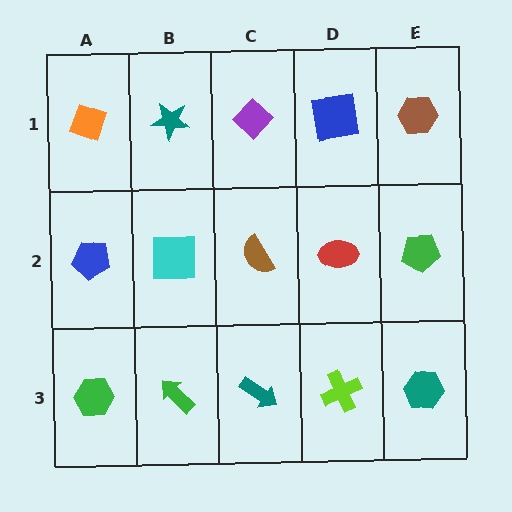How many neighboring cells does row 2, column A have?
3.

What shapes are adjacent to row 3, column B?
A cyan square (row 2, column B), a green hexagon (row 3, column A), a teal arrow (row 3, column C).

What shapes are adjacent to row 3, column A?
A blue pentagon (row 2, column A), a green arrow (row 3, column B).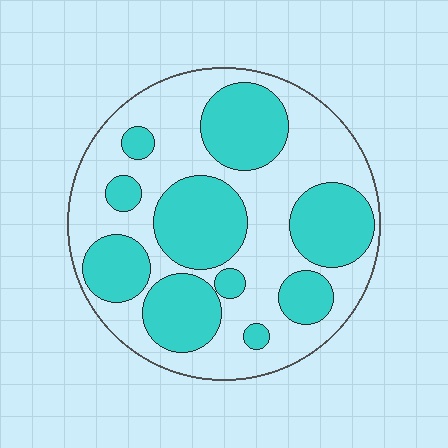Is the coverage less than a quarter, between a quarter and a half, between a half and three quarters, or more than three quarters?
Between a quarter and a half.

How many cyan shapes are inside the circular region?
10.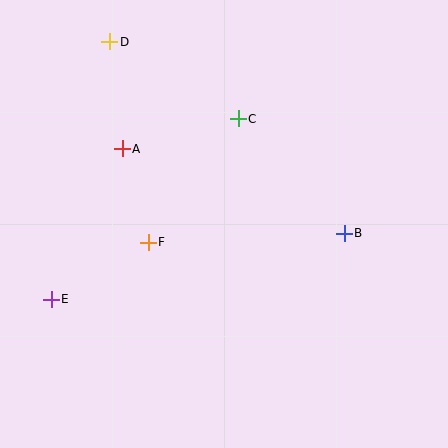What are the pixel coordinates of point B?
Point B is at (344, 233).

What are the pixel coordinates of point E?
Point E is at (51, 299).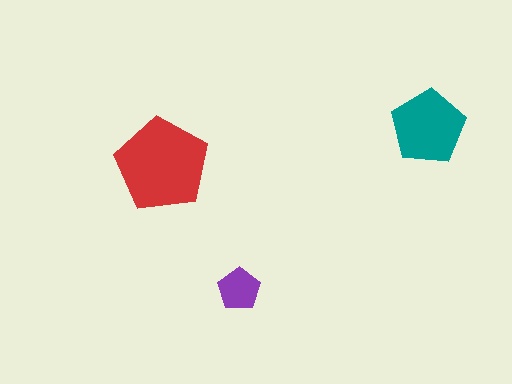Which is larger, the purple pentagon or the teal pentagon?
The teal one.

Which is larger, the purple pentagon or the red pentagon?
The red one.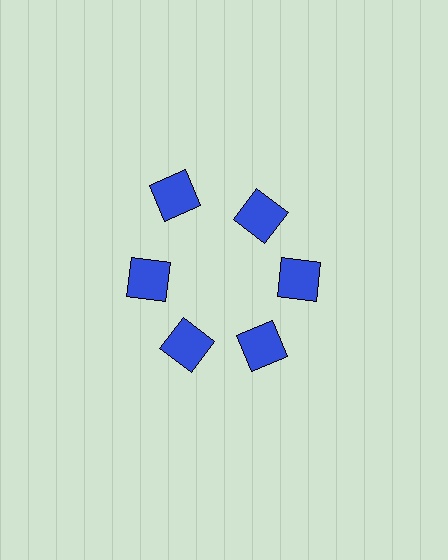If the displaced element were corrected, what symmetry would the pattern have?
It would have 6-fold rotational symmetry — the pattern would map onto itself every 60 degrees.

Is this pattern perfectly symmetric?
No. The 6 blue squares are arranged in a ring, but one element near the 11 o'clock position is pushed outward from the center, breaking the 6-fold rotational symmetry.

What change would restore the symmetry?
The symmetry would be restored by moving it inward, back onto the ring so that all 6 squares sit at equal angles and equal distance from the center.